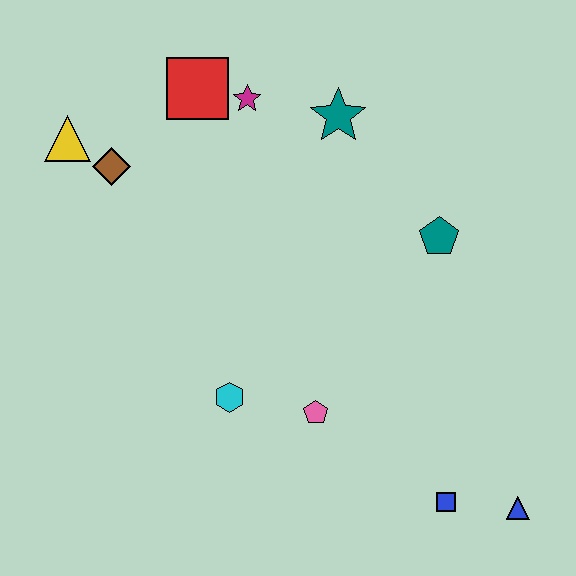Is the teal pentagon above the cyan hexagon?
Yes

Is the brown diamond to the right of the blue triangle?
No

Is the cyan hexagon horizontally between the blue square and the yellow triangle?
Yes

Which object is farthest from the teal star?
The blue triangle is farthest from the teal star.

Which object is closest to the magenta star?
The red square is closest to the magenta star.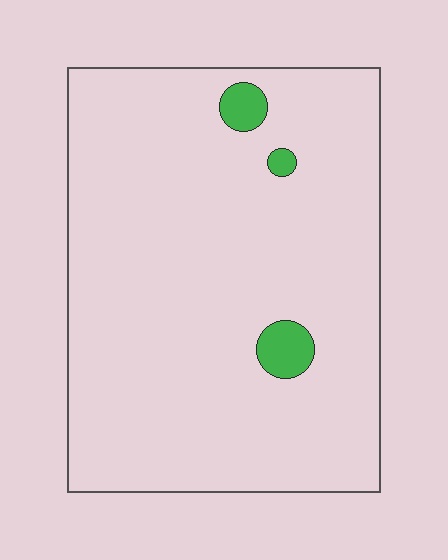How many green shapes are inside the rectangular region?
3.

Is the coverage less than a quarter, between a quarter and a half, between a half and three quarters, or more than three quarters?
Less than a quarter.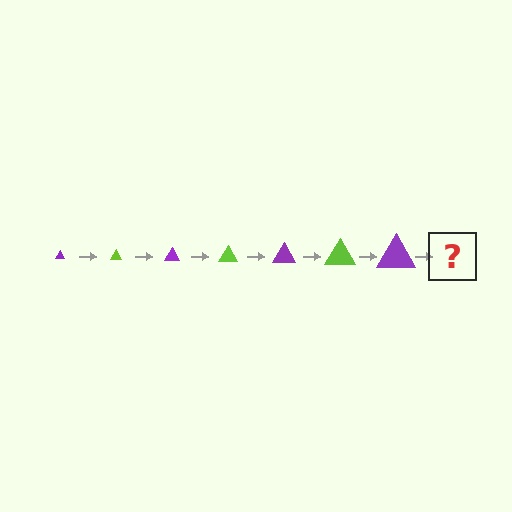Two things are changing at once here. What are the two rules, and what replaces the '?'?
The two rules are that the triangle grows larger each step and the color cycles through purple and lime. The '?' should be a lime triangle, larger than the previous one.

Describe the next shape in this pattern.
It should be a lime triangle, larger than the previous one.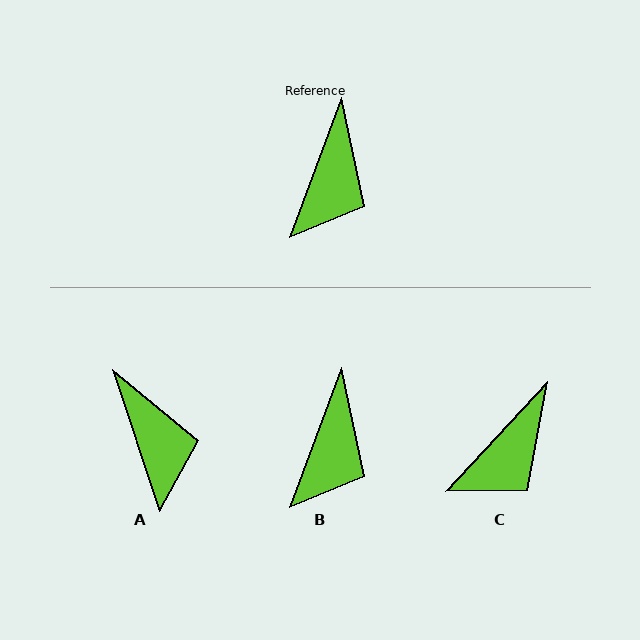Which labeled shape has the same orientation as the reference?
B.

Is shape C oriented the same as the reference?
No, it is off by about 22 degrees.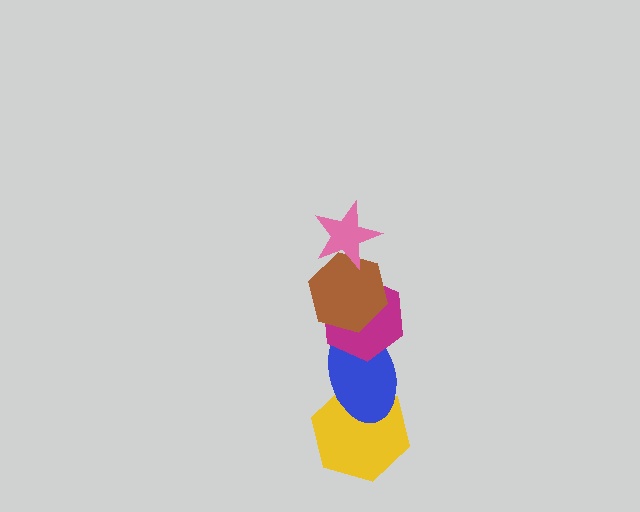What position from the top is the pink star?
The pink star is 1st from the top.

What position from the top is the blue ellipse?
The blue ellipse is 4th from the top.